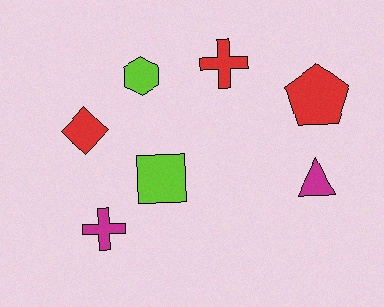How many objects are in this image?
There are 7 objects.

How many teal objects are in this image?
There are no teal objects.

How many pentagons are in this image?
There is 1 pentagon.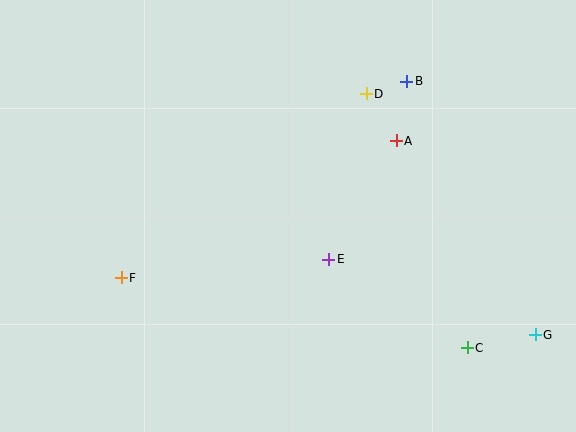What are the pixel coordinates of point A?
Point A is at (396, 141).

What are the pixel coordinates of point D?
Point D is at (366, 94).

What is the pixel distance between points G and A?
The distance between G and A is 238 pixels.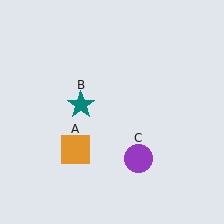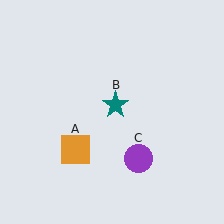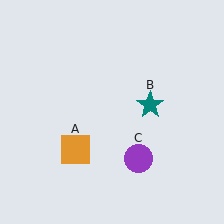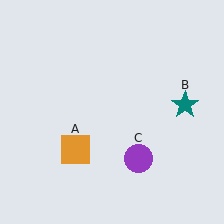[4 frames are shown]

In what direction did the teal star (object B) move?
The teal star (object B) moved right.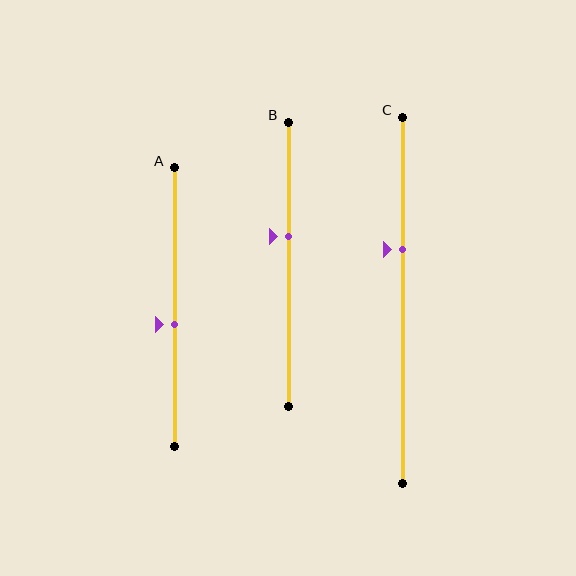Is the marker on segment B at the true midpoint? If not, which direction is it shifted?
No, the marker on segment B is shifted upward by about 10% of the segment length.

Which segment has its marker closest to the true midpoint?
Segment A has its marker closest to the true midpoint.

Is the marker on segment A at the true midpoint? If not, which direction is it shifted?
No, the marker on segment A is shifted downward by about 6% of the segment length.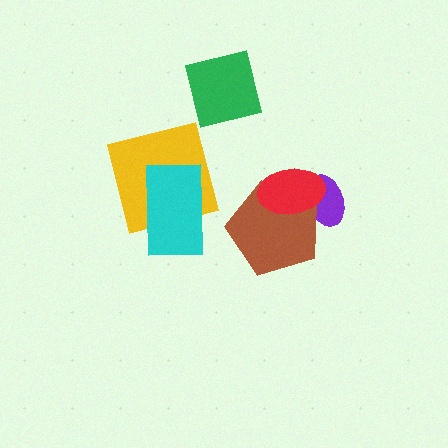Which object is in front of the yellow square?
The cyan rectangle is in front of the yellow square.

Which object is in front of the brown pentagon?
The red ellipse is in front of the brown pentagon.